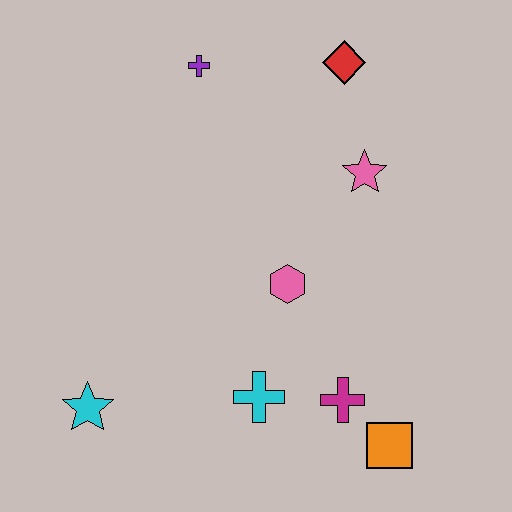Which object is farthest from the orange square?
The purple cross is farthest from the orange square.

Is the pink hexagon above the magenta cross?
Yes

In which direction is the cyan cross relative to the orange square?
The cyan cross is to the left of the orange square.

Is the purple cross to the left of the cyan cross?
Yes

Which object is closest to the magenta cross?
The orange square is closest to the magenta cross.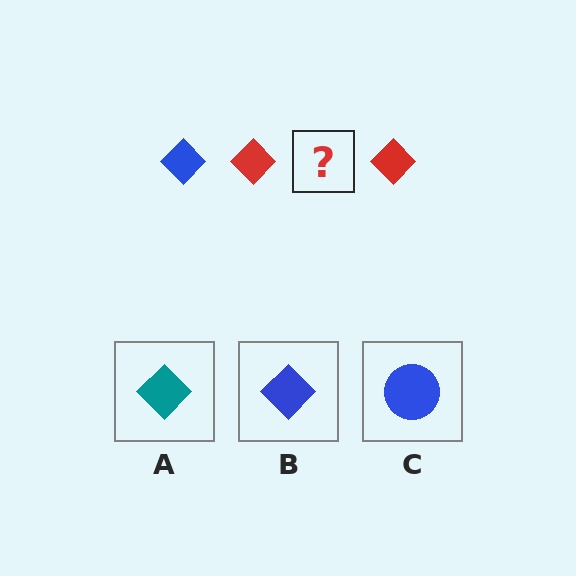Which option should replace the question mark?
Option B.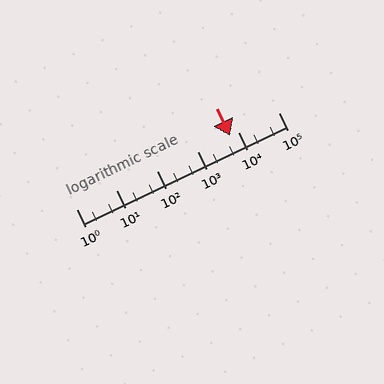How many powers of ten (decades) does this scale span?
The scale spans 5 decades, from 1 to 100000.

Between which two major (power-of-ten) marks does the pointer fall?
The pointer is between 1000 and 10000.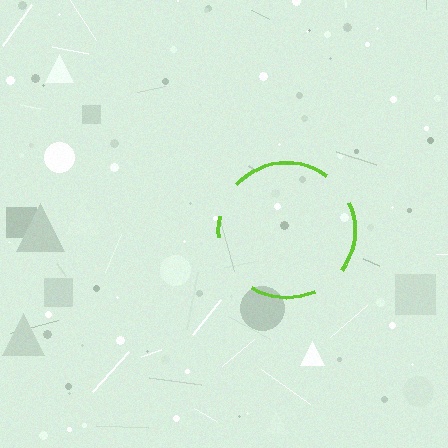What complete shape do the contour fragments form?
The contour fragments form a circle.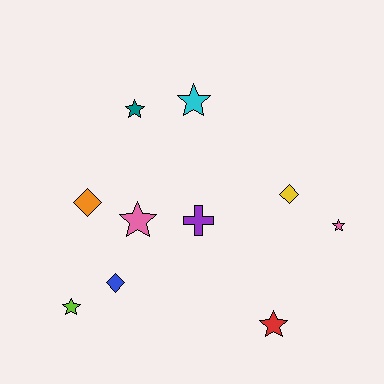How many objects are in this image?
There are 10 objects.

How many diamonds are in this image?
There are 3 diamonds.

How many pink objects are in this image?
There are 2 pink objects.